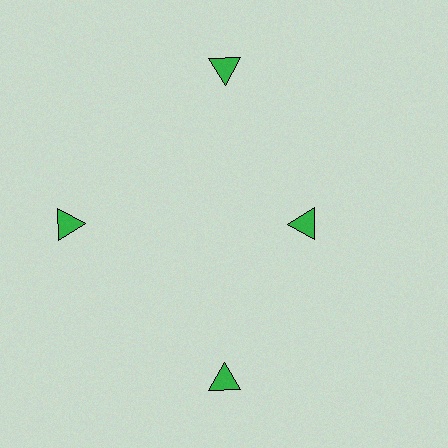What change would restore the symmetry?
The symmetry would be restored by moving it outward, back onto the ring so that all 4 triangles sit at equal angles and equal distance from the center.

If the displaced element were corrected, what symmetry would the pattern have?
It would have 4-fold rotational symmetry — the pattern would map onto itself every 90 degrees.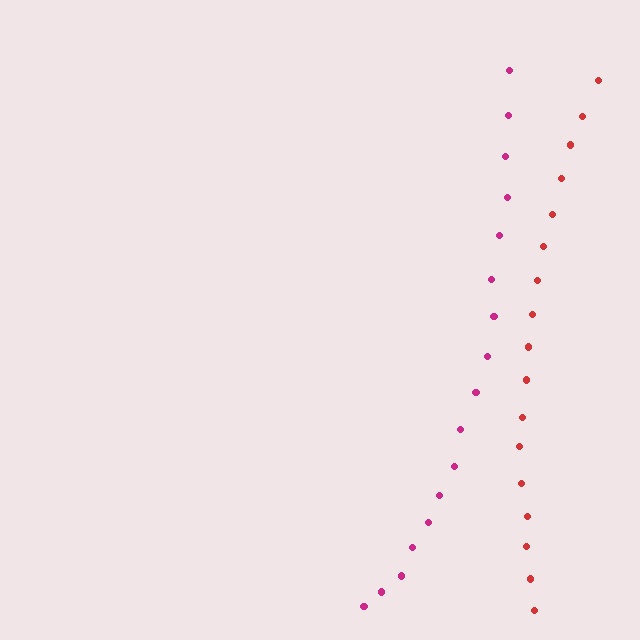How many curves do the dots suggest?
There are 2 distinct paths.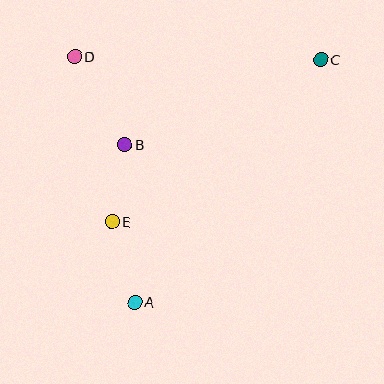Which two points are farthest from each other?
Points A and C are farthest from each other.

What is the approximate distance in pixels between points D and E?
The distance between D and E is approximately 169 pixels.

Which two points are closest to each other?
Points B and E are closest to each other.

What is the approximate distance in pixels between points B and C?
The distance between B and C is approximately 214 pixels.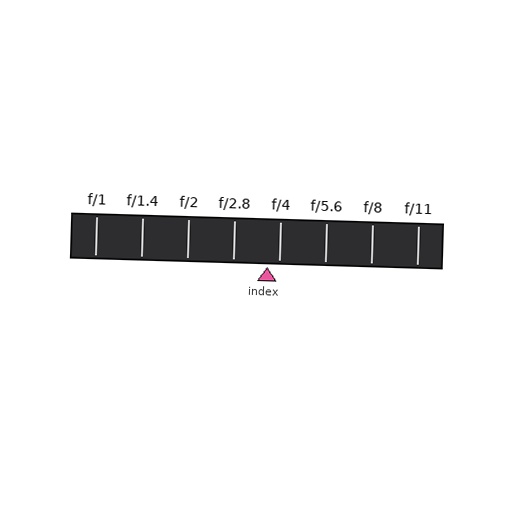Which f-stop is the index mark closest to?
The index mark is closest to f/4.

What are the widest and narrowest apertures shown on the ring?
The widest aperture shown is f/1 and the narrowest is f/11.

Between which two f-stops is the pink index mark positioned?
The index mark is between f/2.8 and f/4.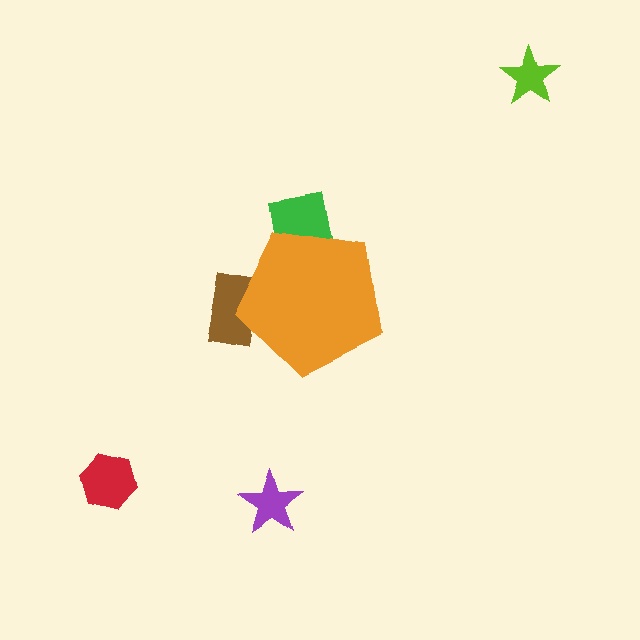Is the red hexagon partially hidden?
No, the red hexagon is fully visible.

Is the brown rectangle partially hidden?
Yes, the brown rectangle is partially hidden behind the orange pentagon.